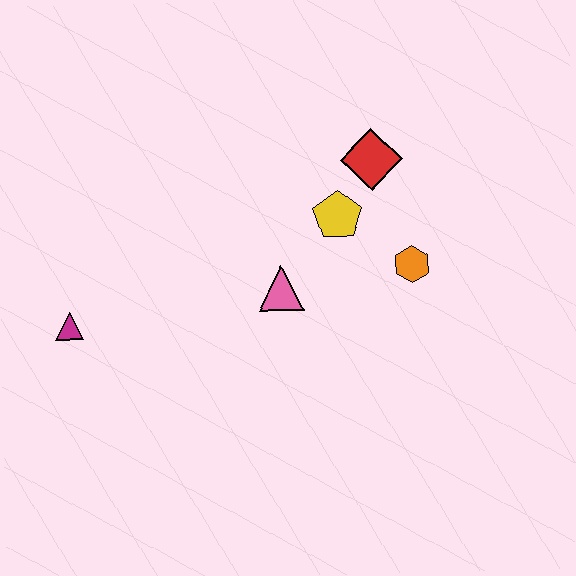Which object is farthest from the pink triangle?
The magenta triangle is farthest from the pink triangle.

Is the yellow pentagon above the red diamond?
No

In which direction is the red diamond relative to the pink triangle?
The red diamond is above the pink triangle.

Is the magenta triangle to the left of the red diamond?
Yes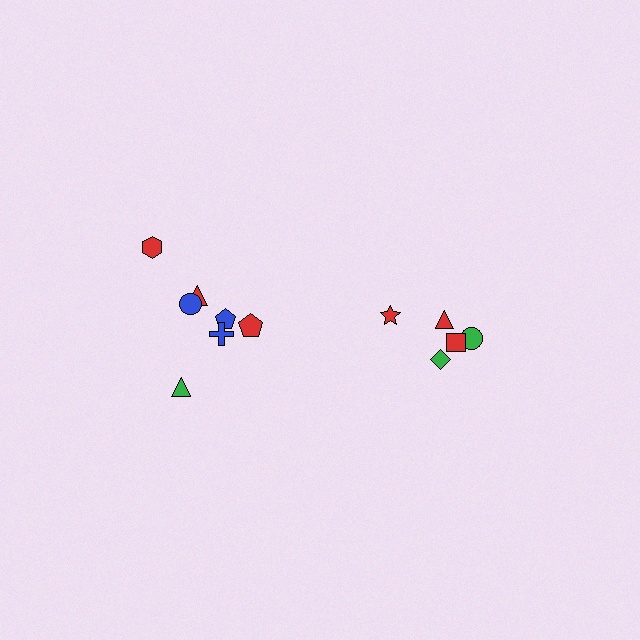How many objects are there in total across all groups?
There are 12 objects.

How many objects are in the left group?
There are 7 objects.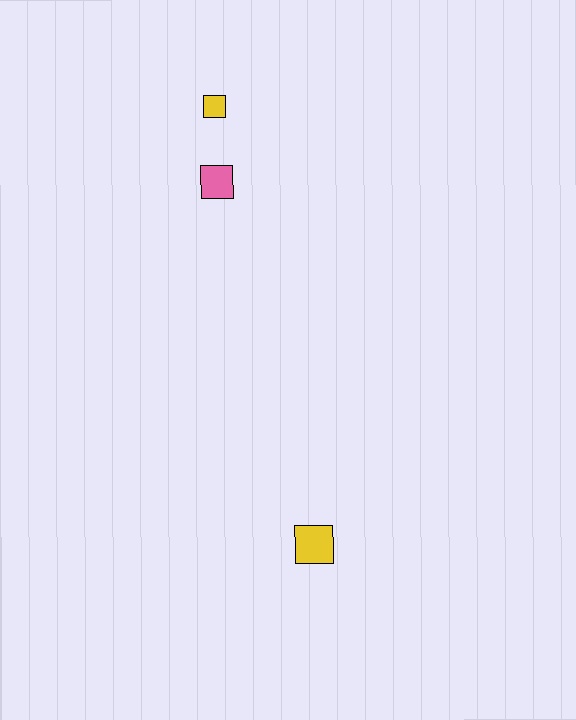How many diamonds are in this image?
There are no diamonds.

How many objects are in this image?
There are 3 objects.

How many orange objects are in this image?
There are no orange objects.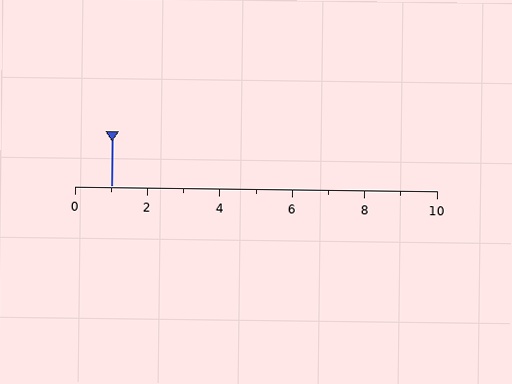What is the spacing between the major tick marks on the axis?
The major ticks are spaced 2 apart.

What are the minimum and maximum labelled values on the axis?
The axis runs from 0 to 10.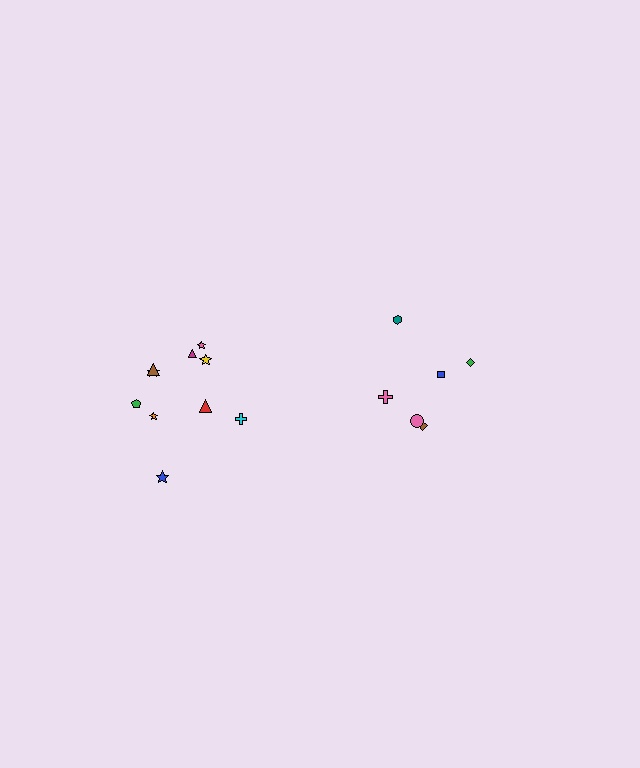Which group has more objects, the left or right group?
The left group.